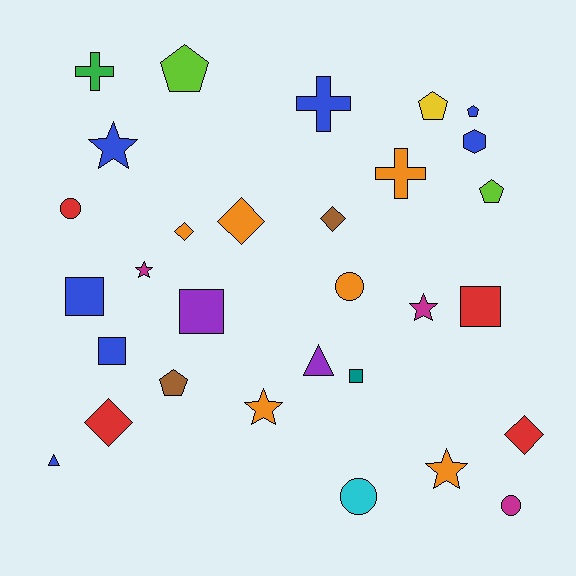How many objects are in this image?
There are 30 objects.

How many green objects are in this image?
There is 1 green object.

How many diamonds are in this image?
There are 5 diamonds.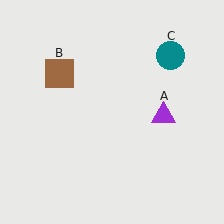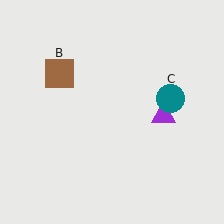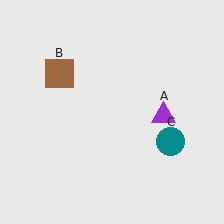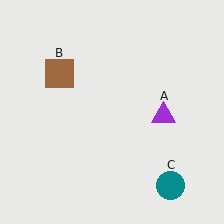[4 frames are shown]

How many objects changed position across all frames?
1 object changed position: teal circle (object C).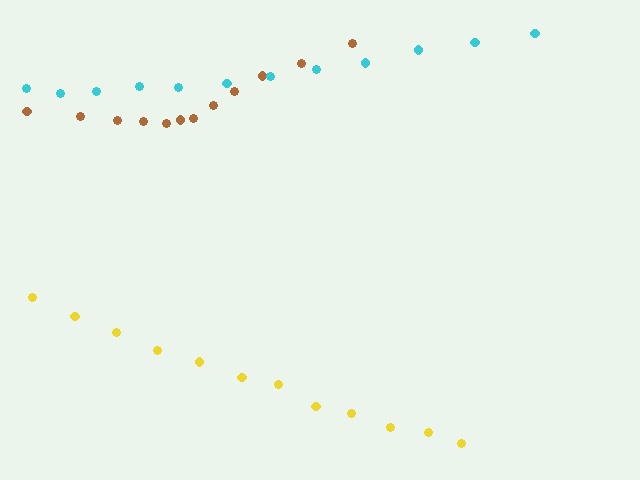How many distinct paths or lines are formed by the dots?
There are 3 distinct paths.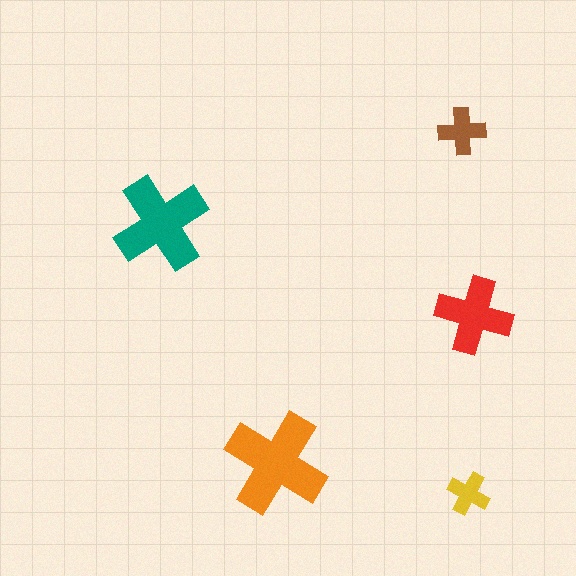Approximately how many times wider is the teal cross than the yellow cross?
About 2.5 times wider.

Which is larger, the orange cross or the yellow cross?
The orange one.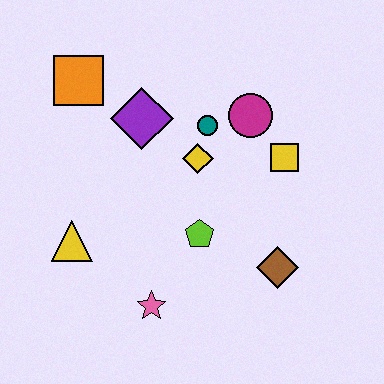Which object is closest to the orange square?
The purple diamond is closest to the orange square.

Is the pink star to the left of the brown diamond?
Yes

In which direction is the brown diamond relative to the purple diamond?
The brown diamond is below the purple diamond.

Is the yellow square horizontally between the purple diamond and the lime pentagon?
No